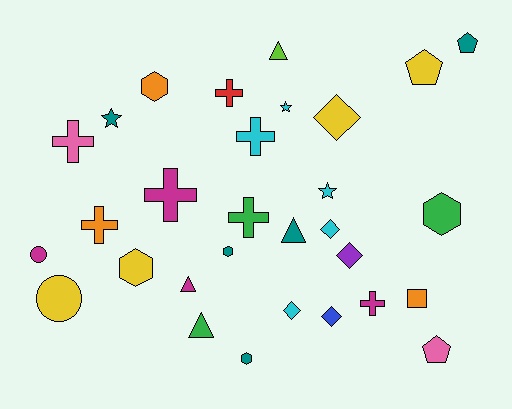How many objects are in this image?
There are 30 objects.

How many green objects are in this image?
There are 3 green objects.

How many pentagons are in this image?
There are 3 pentagons.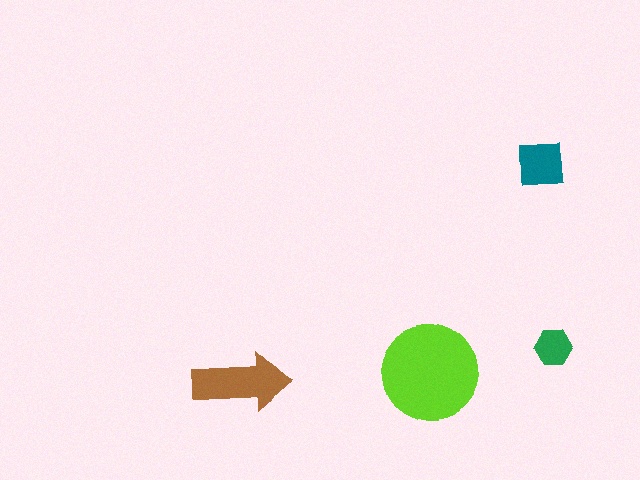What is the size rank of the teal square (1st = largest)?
3rd.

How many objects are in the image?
There are 4 objects in the image.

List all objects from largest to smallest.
The lime circle, the brown arrow, the teal square, the green hexagon.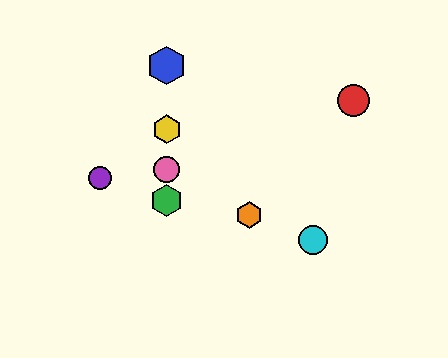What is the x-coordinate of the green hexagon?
The green hexagon is at x≈167.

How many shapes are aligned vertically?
4 shapes (the blue hexagon, the green hexagon, the yellow hexagon, the pink circle) are aligned vertically.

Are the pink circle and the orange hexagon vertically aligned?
No, the pink circle is at x≈167 and the orange hexagon is at x≈249.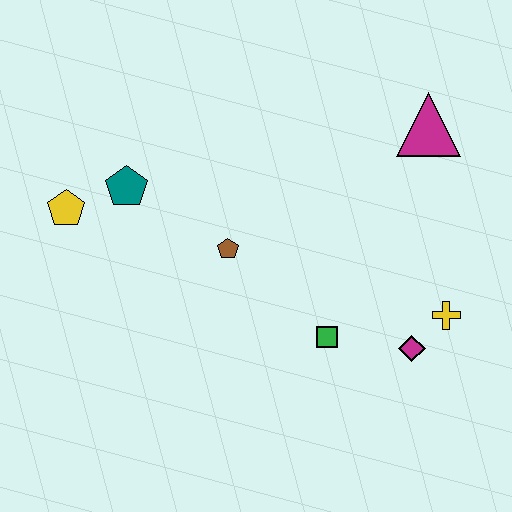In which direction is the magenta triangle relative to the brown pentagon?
The magenta triangle is to the right of the brown pentagon.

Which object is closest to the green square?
The magenta diamond is closest to the green square.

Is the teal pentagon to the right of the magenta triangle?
No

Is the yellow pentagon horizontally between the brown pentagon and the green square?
No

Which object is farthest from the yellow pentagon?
The yellow cross is farthest from the yellow pentagon.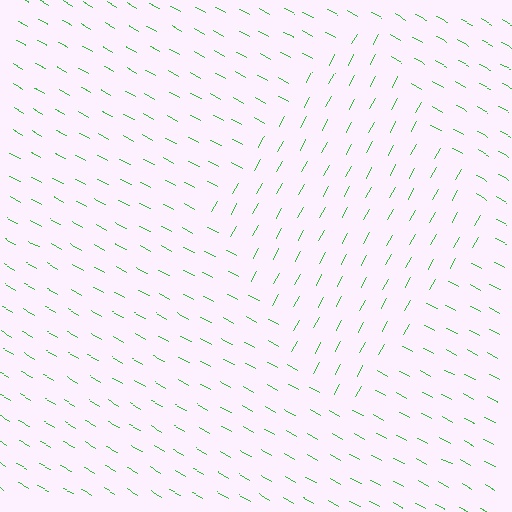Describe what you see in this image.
The image is filled with small green line segments. A diamond region in the image has lines oriented differently from the surrounding lines, creating a visible texture boundary.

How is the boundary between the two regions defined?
The boundary is defined purely by a change in line orientation (approximately 89 degrees difference). All lines are the same color and thickness.